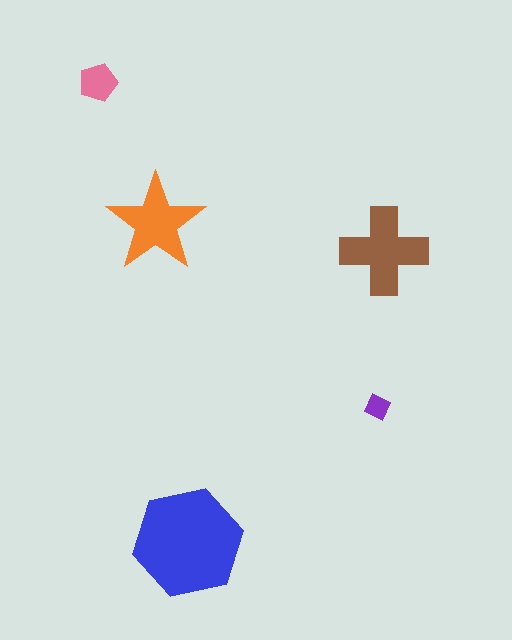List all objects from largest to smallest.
The blue hexagon, the brown cross, the orange star, the pink pentagon, the purple diamond.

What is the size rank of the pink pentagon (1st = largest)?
4th.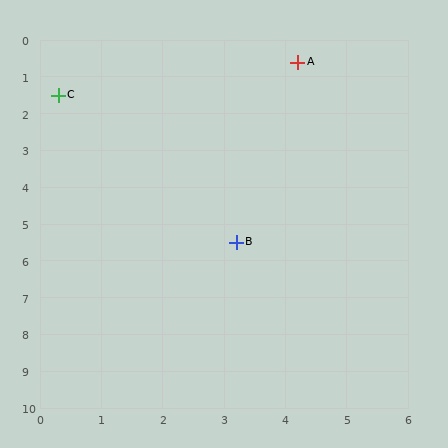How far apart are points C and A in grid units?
Points C and A are about 4.0 grid units apart.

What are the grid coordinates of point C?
Point C is at approximately (0.3, 1.5).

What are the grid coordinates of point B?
Point B is at approximately (3.2, 5.5).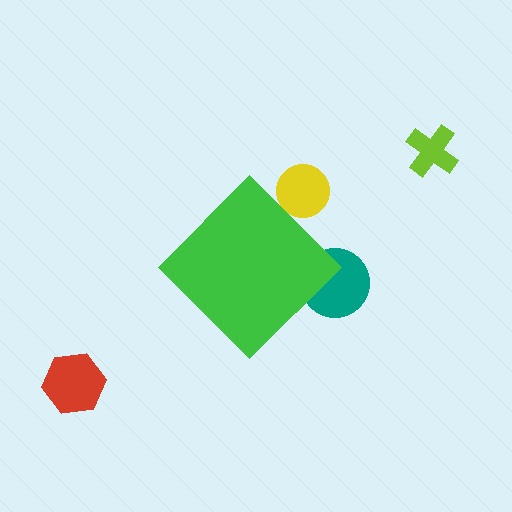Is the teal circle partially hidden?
Yes, the teal circle is partially hidden behind the green diamond.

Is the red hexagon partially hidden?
No, the red hexagon is fully visible.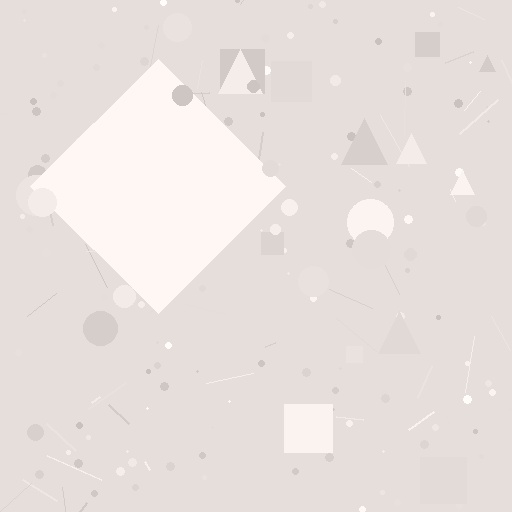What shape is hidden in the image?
A diamond is hidden in the image.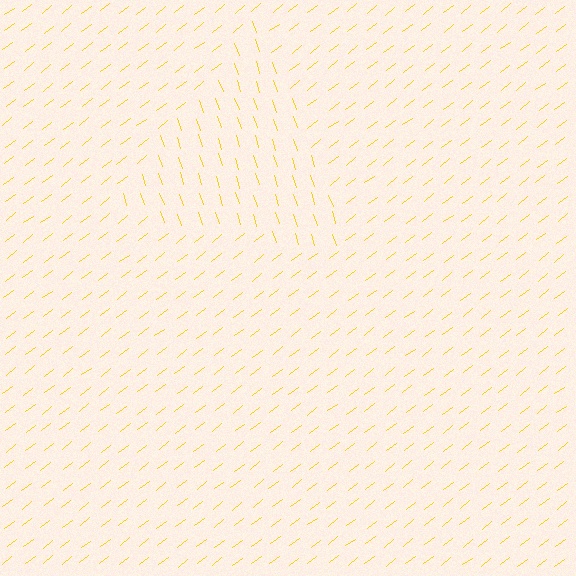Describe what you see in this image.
The image is filled with small yellow line segments. A triangle region in the image has lines oriented differently from the surrounding lines, creating a visible texture boundary.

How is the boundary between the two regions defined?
The boundary is defined purely by a change in line orientation (approximately 71 degrees difference). All lines are the same color and thickness.